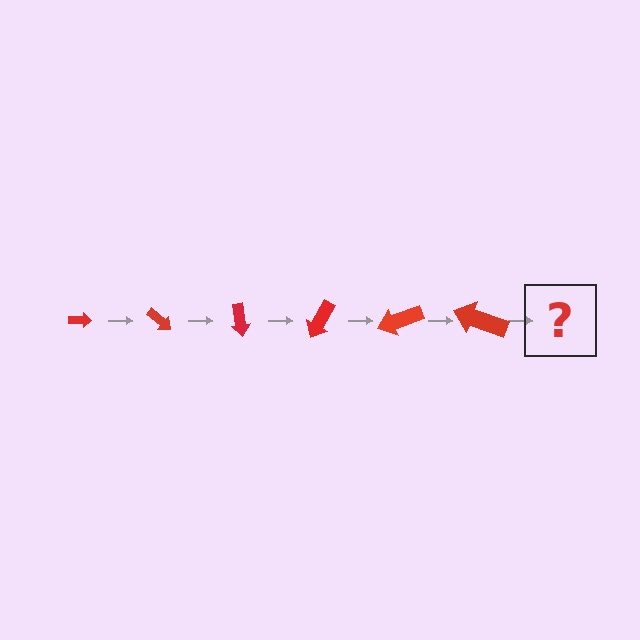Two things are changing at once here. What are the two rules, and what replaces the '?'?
The two rules are that the arrow grows larger each step and it rotates 40 degrees each step. The '?' should be an arrow, larger than the previous one and rotated 240 degrees from the start.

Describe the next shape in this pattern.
It should be an arrow, larger than the previous one and rotated 240 degrees from the start.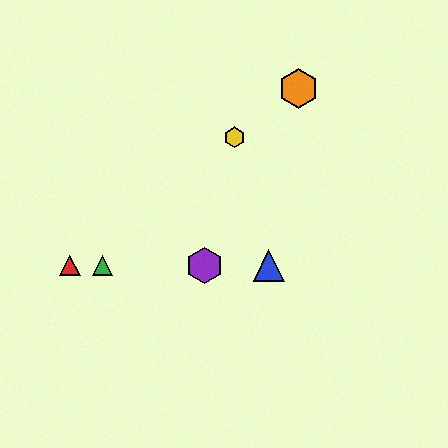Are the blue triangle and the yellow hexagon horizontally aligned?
No, the blue triangle is at y≈265 and the yellow hexagon is at y≈137.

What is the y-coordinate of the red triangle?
The red triangle is at y≈265.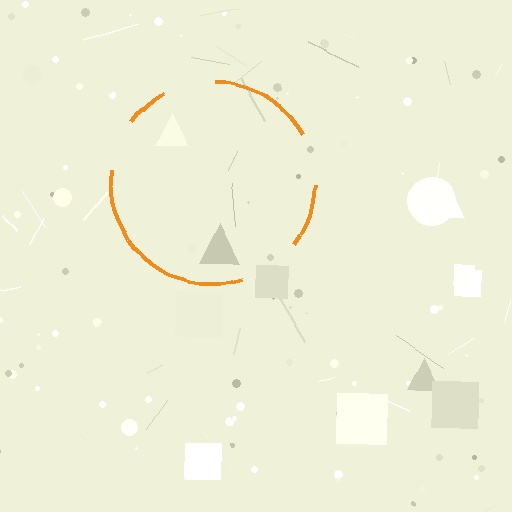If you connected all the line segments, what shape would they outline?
They would outline a circle.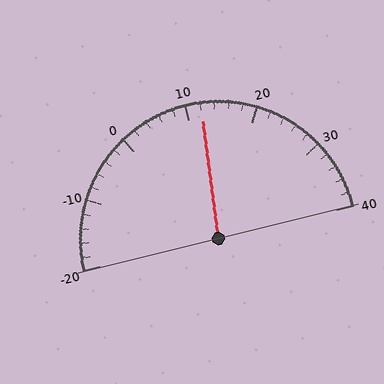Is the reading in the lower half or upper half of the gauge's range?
The reading is in the upper half of the range (-20 to 40).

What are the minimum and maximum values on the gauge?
The gauge ranges from -20 to 40.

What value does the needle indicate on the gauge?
The needle indicates approximately 12.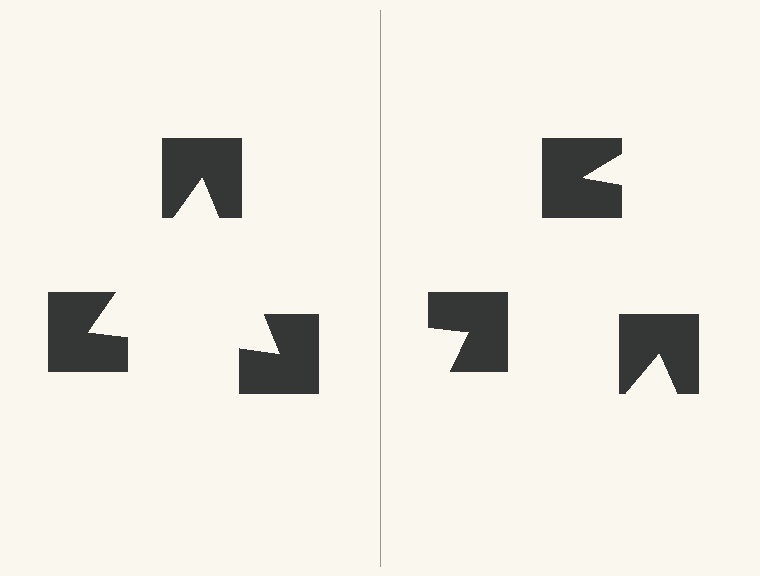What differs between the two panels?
The notched squares are positioned identically on both sides; only the wedge orientations differ. On the left they align to a triangle; on the right they are misaligned.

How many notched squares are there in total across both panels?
6 — 3 on each side.